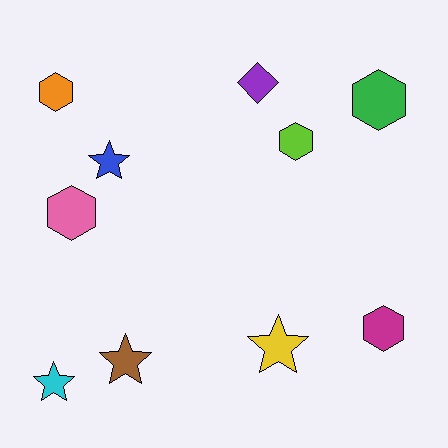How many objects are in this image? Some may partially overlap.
There are 10 objects.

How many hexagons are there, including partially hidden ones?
There are 5 hexagons.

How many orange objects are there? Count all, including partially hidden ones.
There is 1 orange object.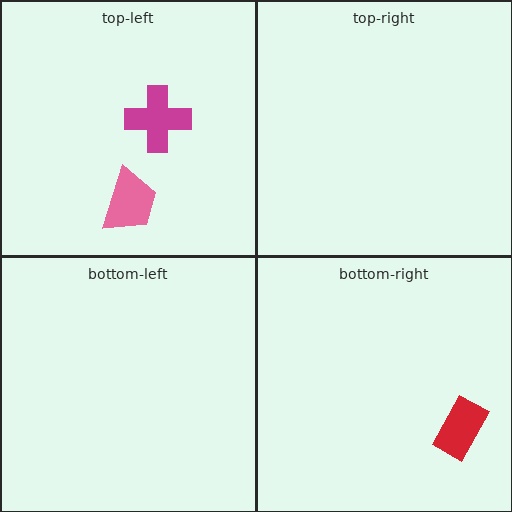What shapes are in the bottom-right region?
The red rectangle.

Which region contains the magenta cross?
The top-left region.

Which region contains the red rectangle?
The bottom-right region.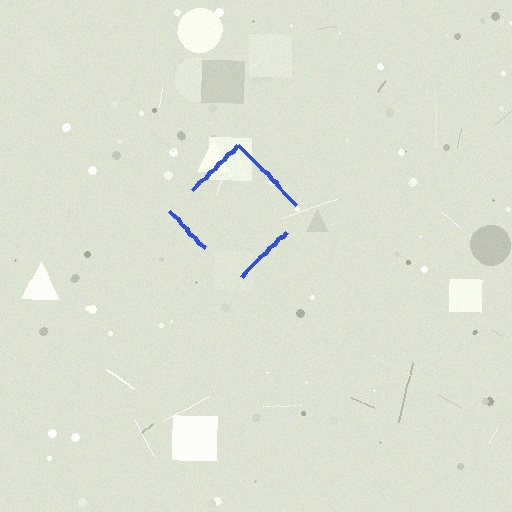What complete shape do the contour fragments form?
The contour fragments form a diamond.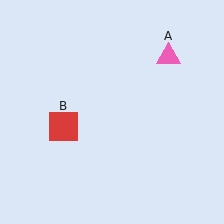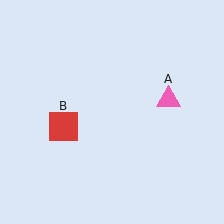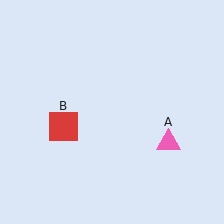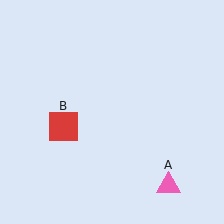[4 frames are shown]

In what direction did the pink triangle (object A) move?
The pink triangle (object A) moved down.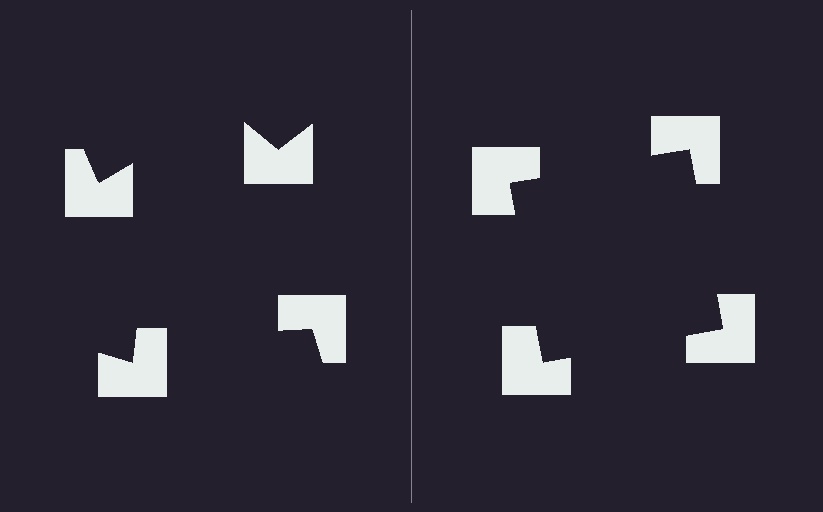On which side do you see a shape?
An illusory square appears on the right side. On the left side the wedge cuts are rotated, so no coherent shape forms.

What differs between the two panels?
The notched squares are positioned identically on both sides; only the wedge orientations differ. On the right they align to a square; on the left they are misaligned.